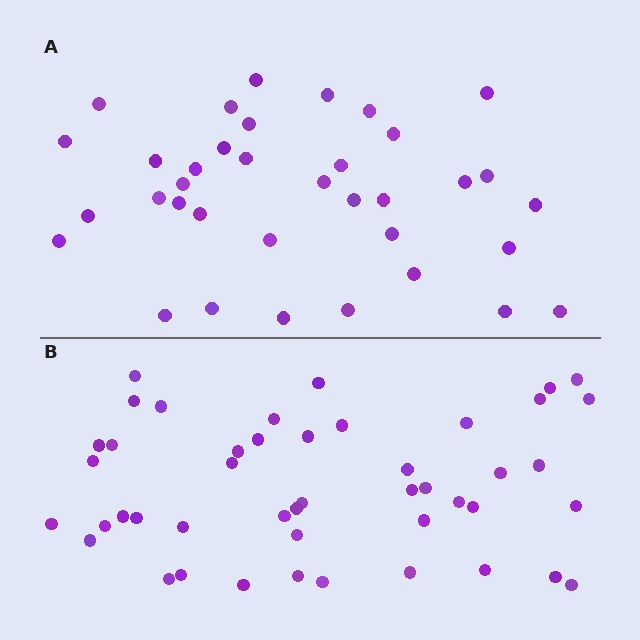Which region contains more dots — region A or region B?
Region B (the bottom region) has more dots.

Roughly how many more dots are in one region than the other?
Region B has roughly 10 or so more dots than region A.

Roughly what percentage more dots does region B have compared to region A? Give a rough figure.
About 30% more.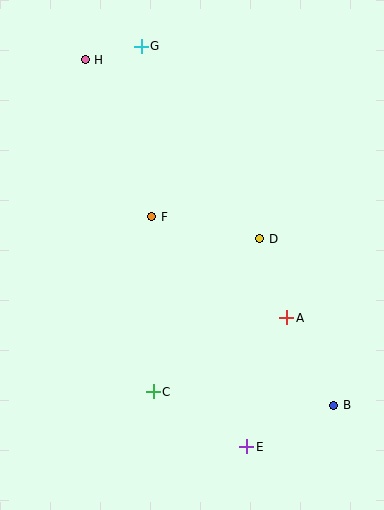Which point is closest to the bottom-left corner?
Point C is closest to the bottom-left corner.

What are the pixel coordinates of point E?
Point E is at (247, 447).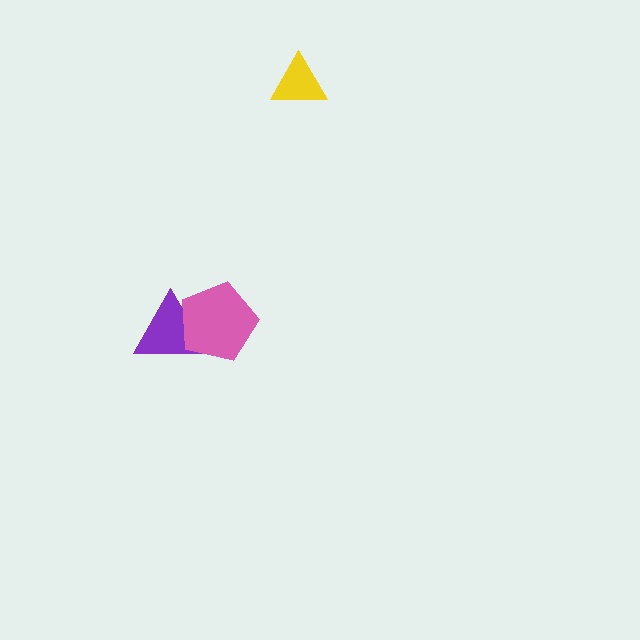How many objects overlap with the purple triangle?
1 object overlaps with the purple triangle.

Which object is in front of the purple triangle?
The pink pentagon is in front of the purple triangle.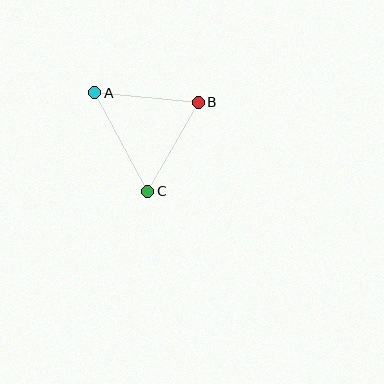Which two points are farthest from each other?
Points A and C are farthest from each other.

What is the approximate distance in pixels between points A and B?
The distance between A and B is approximately 104 pixels.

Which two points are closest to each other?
Points B and C are closest to each other.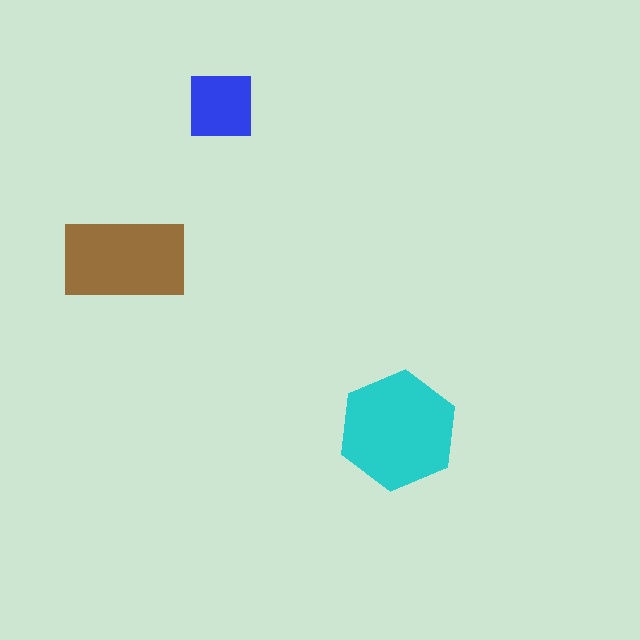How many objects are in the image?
There are 3 objects in the image.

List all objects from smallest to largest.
The blue square, the brown rectangle, the cyan hexagon.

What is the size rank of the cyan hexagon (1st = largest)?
1st.